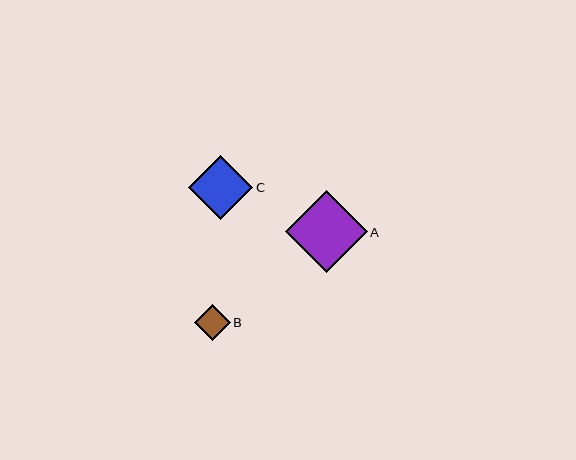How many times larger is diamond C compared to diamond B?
Diamond C is approximately 1.8 times the size of diamond B.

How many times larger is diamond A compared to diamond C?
Diamond A is approximately 1.3 times the size of diamond C.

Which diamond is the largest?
Diamond A is the largest with a size of approximately 82 pixels.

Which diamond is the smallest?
Diamond B is the smallest with a size of approximately 36 pixels.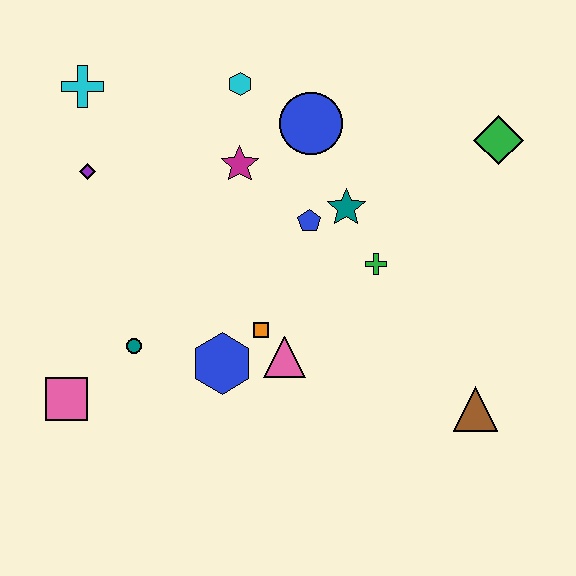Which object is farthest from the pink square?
The green diamond is farthest from the pink square.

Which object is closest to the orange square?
The pink triangle is closest to the orange square.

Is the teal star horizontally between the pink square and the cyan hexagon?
No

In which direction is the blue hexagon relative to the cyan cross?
The blue hexagon is below the cyan cross.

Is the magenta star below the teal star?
No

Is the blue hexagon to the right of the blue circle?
No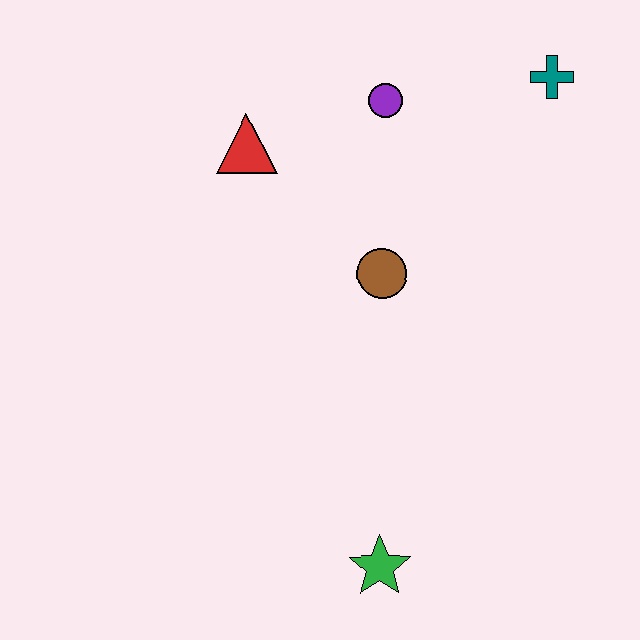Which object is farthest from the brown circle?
The green star is farthest from the brown circle.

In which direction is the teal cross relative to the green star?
The teal cross is above the green star.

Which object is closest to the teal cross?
The purple circle is closest to the teal cross.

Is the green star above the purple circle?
No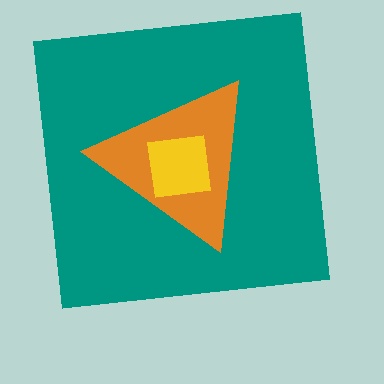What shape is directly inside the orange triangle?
The yellow square.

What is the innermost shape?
The yellow square.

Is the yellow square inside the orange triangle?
Yes.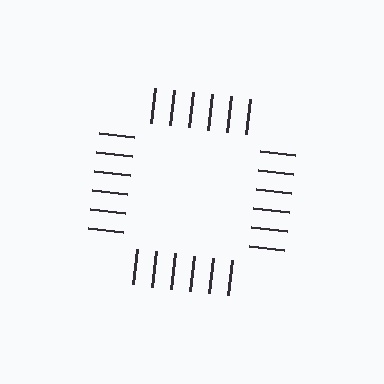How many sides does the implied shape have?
4 sides — the line-ends trace a square.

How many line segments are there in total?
24 — 6 along each of the 4 edges.